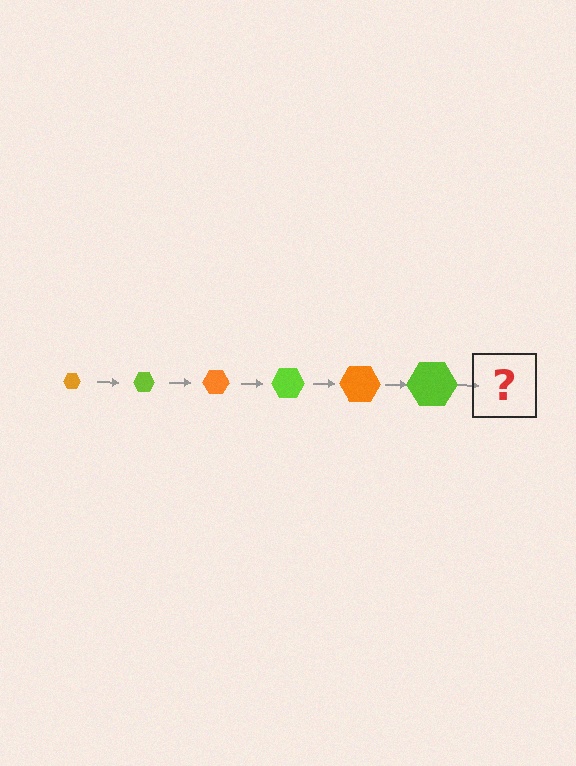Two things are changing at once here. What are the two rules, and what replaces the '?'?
The two rules are that the hexagon grows larger each step and the color cycles through orange and lime. The '?' should be an orange hexagon, larger than the previous one.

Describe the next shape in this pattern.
It should be an orange hexagon, larger than the previous one.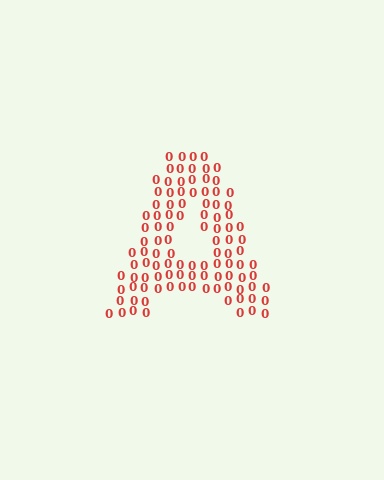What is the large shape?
The large shape is the letter A.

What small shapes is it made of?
It is made of small digit 0's.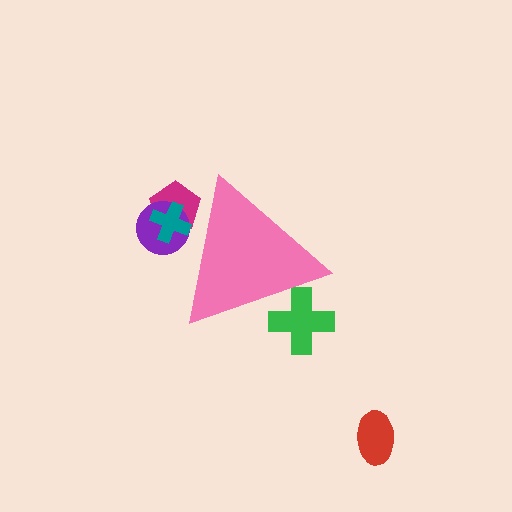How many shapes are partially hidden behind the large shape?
4 shapes are partially hidden.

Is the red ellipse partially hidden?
No, the red ellipse is fully visible.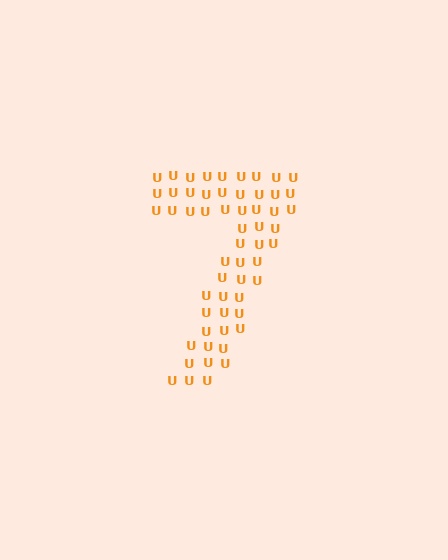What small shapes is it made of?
It is made of small letter U's.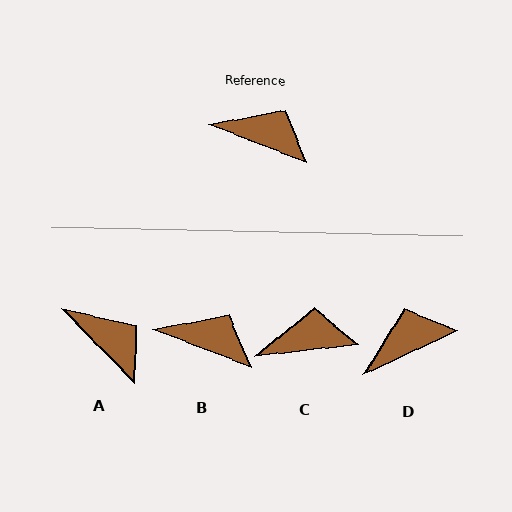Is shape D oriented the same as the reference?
No, it is off by about 46 degrees.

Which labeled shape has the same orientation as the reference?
B.